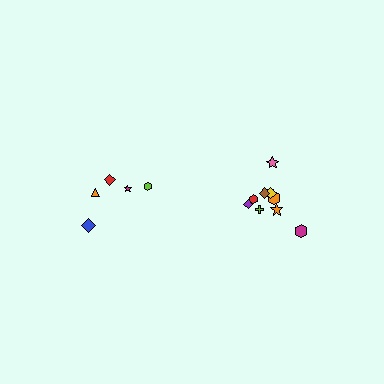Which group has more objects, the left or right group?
The right group.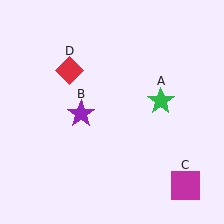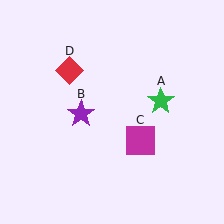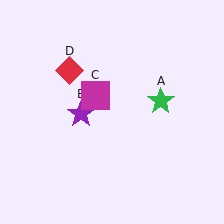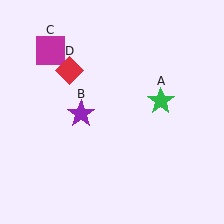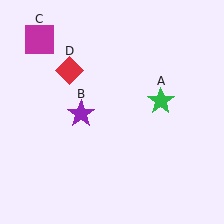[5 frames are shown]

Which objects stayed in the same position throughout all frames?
Green star (object A) and purple star (object B) and red diamond (object D) remained stationary.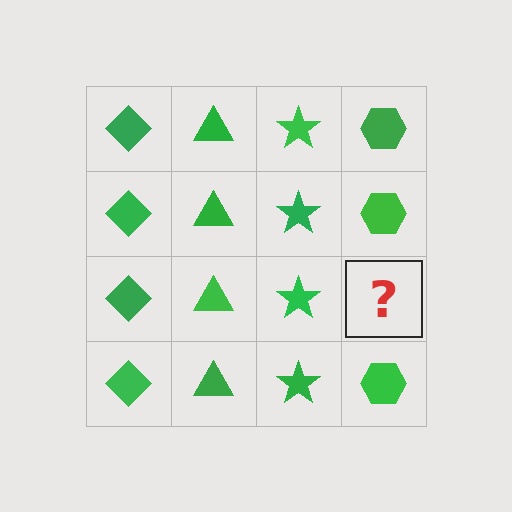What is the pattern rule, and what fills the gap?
The rule is that each column has a consistent shape. The gap should be filled with a green hexagon.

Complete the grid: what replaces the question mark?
The question mark should be replaced with a green hexagon.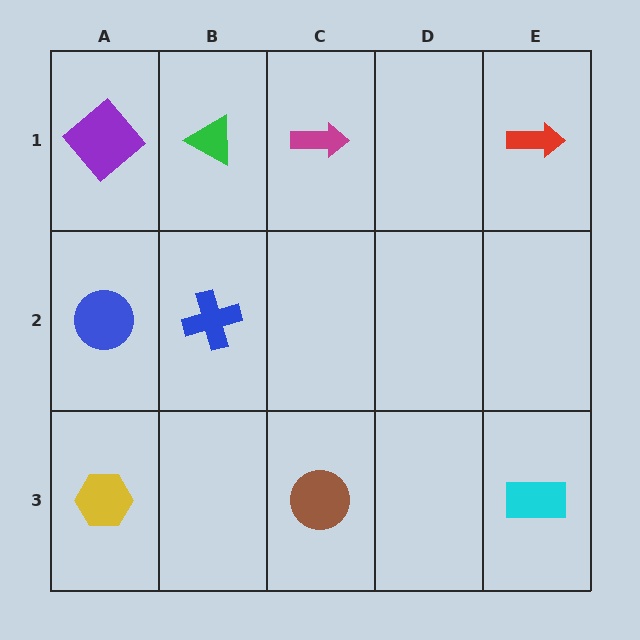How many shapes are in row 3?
3 shapes.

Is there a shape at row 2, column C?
No, that cell is empty.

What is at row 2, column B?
A blue cross.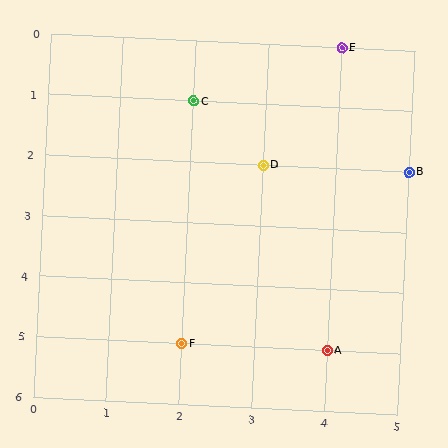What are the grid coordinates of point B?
Point B is at grid coordinates (5, 2).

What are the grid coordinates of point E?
Point E is at grid coordinates (4, 0).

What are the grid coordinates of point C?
Point C is at grid coordinates (2, 1).